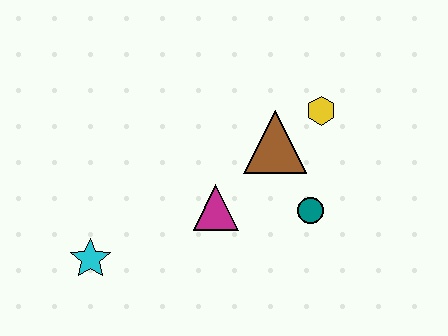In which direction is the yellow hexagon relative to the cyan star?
The yellow hexagon is to the right of the cyan star.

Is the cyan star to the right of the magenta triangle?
No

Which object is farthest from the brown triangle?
The cyan star is farthest from the brown triangle.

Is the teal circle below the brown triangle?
Yes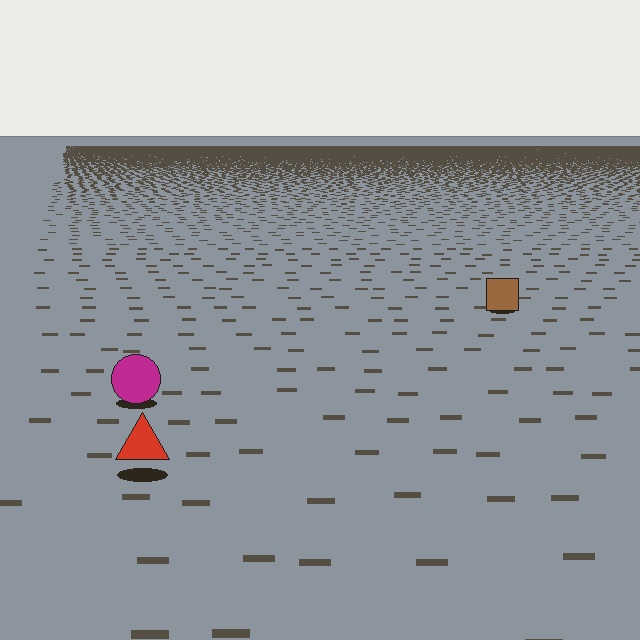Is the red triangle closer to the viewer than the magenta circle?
Yes. The red triangle is closer — you can tell from the texture gradient: the ground texture is coarser near it.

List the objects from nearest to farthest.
From nearest to farthest: the red triangle, the magenta circle, the brown square.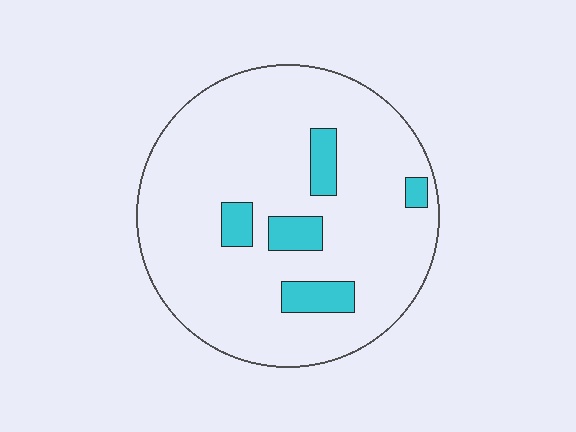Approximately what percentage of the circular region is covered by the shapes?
Approximately 10%.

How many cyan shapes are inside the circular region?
5.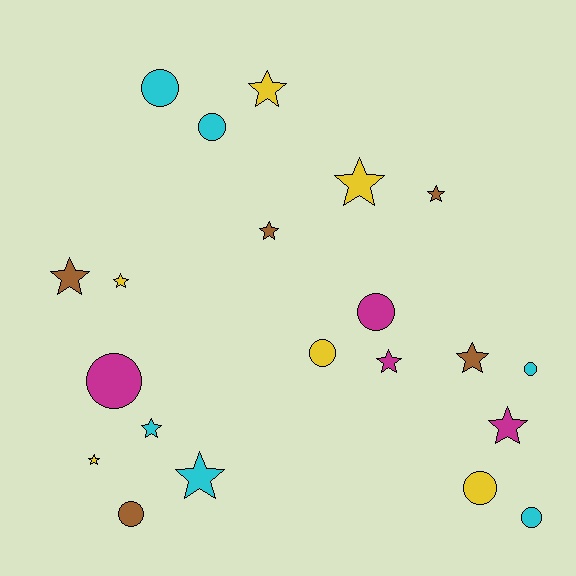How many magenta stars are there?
There are 2 magenta stars.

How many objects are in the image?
There are 21 objects.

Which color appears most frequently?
Cyan, with 6 objects.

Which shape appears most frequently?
Star, with 12 objects.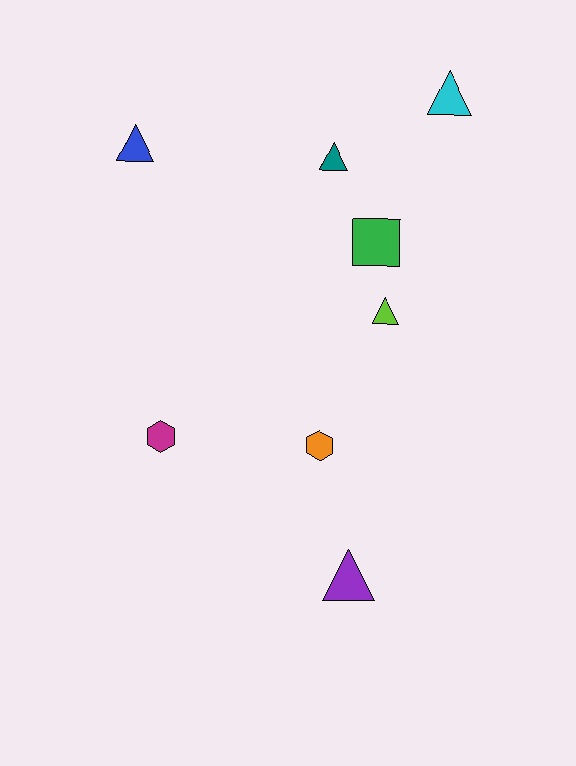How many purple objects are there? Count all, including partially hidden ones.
There is 1 purple object.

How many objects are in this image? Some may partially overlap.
There are 8 objects.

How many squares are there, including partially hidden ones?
There is 1 square.